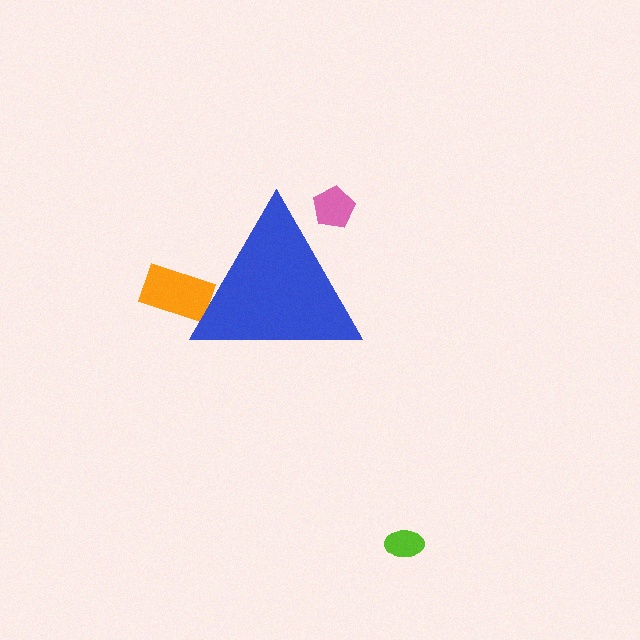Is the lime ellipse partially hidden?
No, the lime ellipse is fully visible.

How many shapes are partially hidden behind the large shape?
2 shapes are partially hidden.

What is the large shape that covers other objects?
A blue triangle.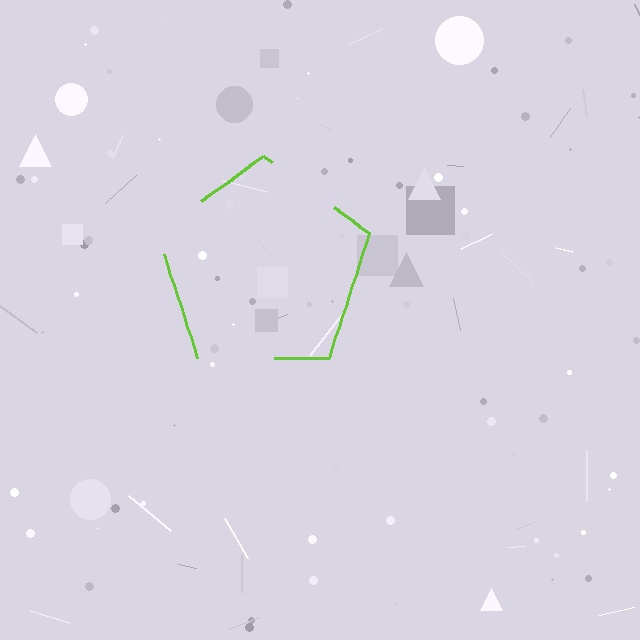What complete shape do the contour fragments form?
The contour fragments form a pentagon.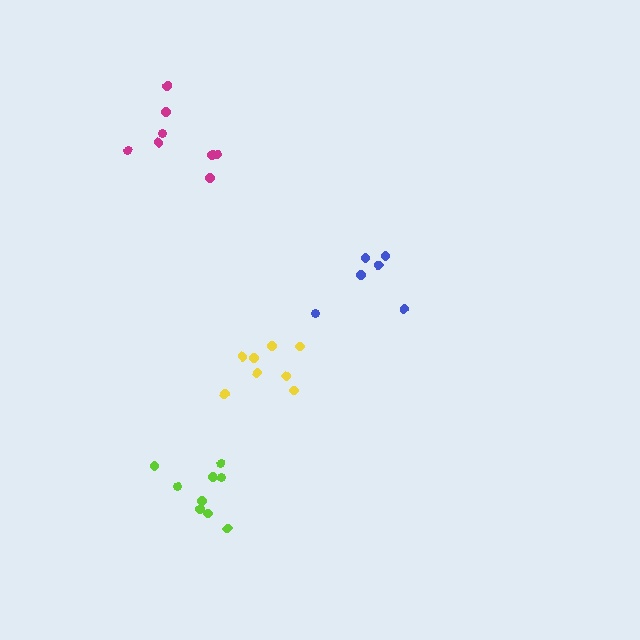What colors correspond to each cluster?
The clusters are colored: lime, blue, yellow, magenta.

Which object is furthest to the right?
The blue cluster is rightmost.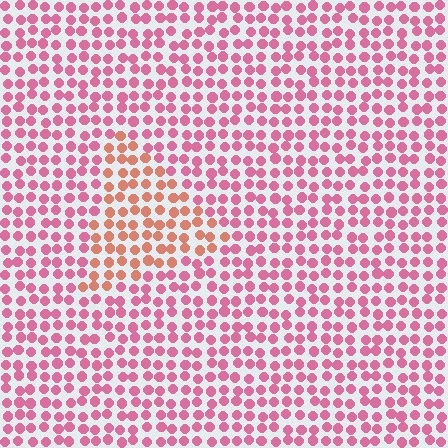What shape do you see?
I see a triangle.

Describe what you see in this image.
The image is filled with small pink elements in a uniform arrangement. A triangle-shaped region is visible where the elements are tinted to a slightly different hue, forming a subtle color boundary.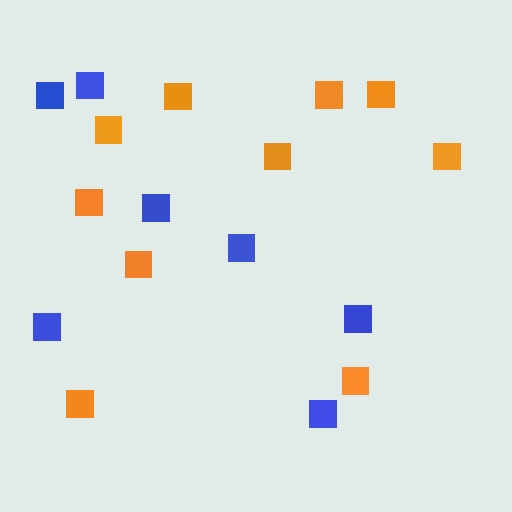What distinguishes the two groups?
There are 2 groups: one group of orange squares (10) and one group of blue squares (7).